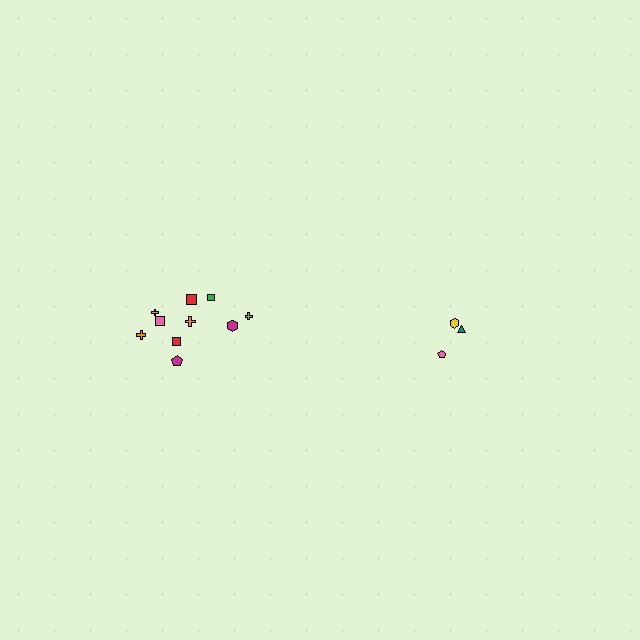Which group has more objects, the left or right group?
The left group.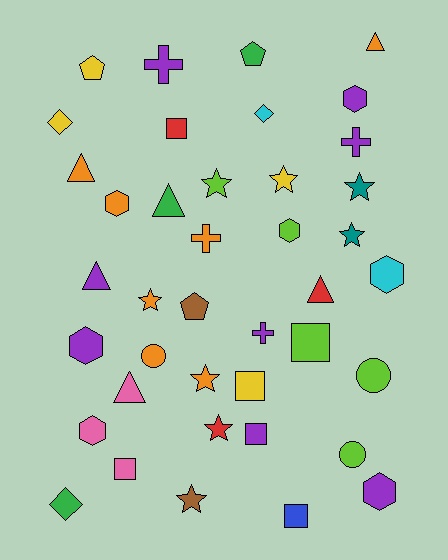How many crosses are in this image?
There are 4 crosses.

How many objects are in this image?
There are 40 objects.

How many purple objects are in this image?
There are 8 purple objects.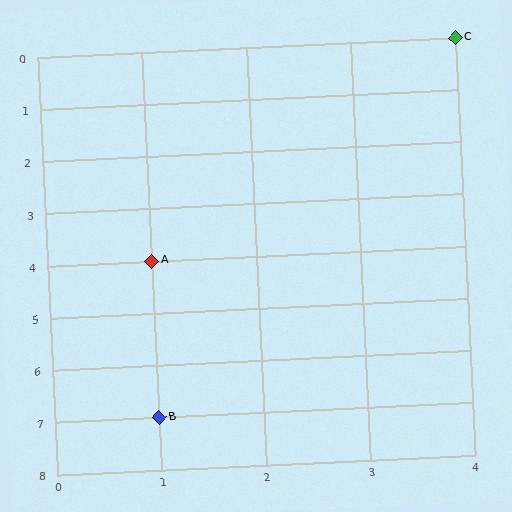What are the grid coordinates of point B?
Point B is at grid coordinates (1, 7).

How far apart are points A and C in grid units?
Points A and C are 3 columns and 4 rows apart (about 5.0 grid units diagonally).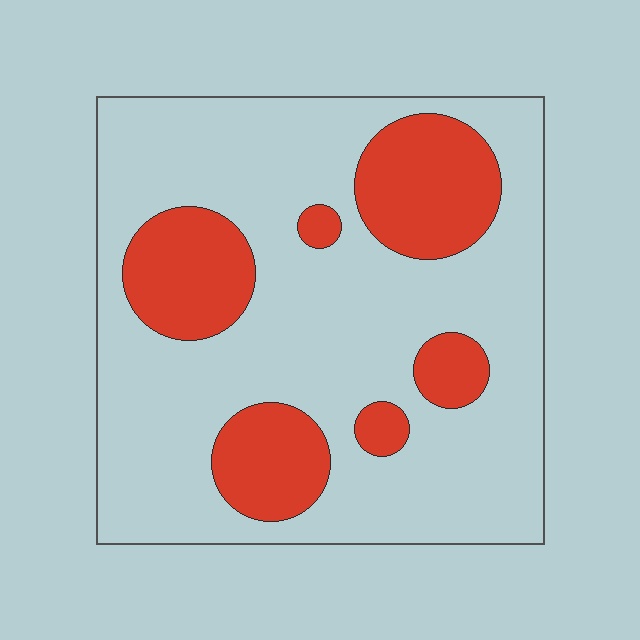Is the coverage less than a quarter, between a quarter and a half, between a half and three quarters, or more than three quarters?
Between a quarter and a half.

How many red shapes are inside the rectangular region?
6.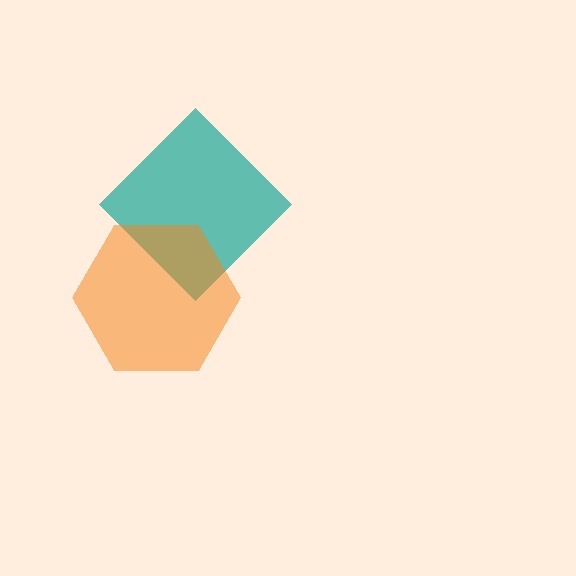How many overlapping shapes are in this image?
There are 2 overlapping shapes in the image.